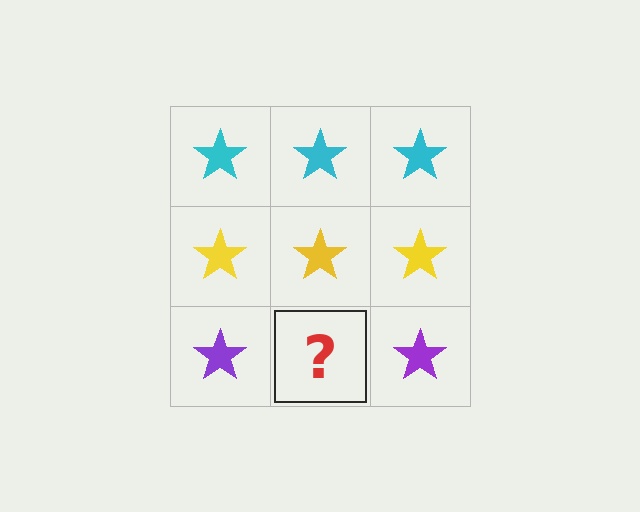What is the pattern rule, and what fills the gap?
The rule is that each row has a consistent color. The gap should be filled with a purple star.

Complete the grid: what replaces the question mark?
The question mark should be replaced with a purple star.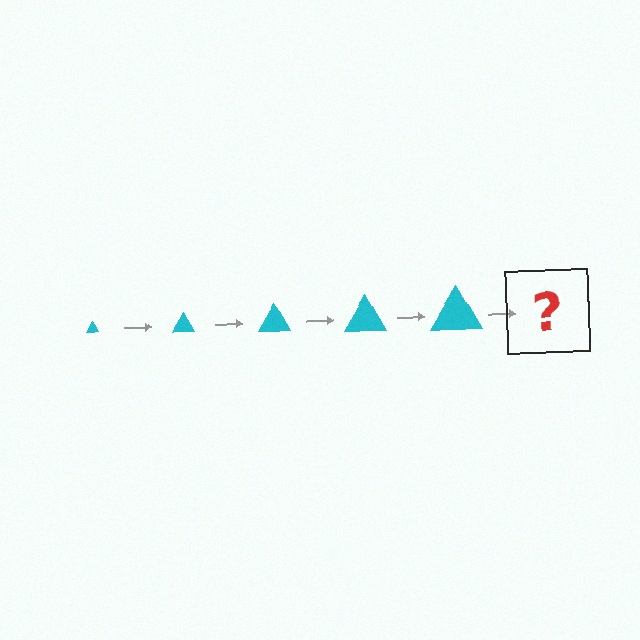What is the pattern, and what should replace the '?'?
The pattern is that the triangle gets progressively larger each step. The '?' should be a cyan triangle, larger than the previous one.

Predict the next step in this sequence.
The next step is a cyan triangle, larger than the previous one.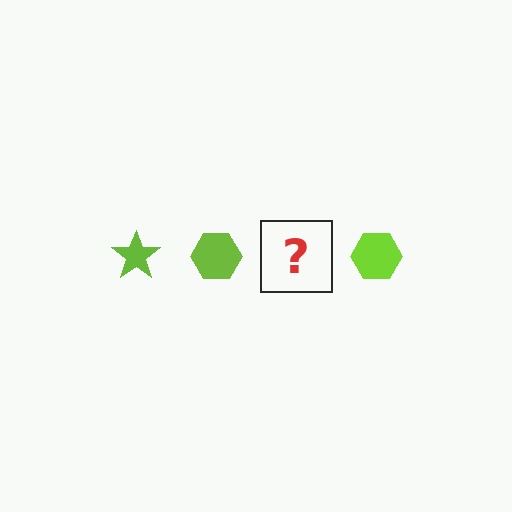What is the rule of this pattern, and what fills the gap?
The rule is that the pattern cycles through star, hexagon shapes in lime. The gap should be filled with a lime star.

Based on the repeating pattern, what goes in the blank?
The blank should be a lime star.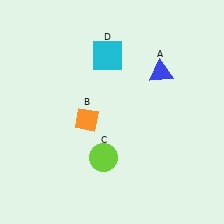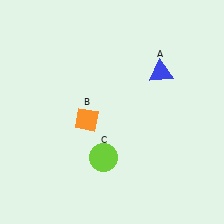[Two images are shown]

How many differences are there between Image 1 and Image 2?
There is 1 difference between the two images.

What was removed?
The cyan square (D) was removed in Image 2.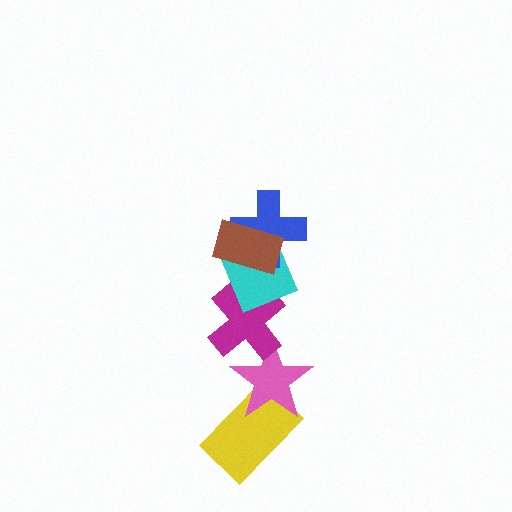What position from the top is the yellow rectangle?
The yellow rectangle is 6th from the top.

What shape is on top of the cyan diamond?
The blue cross is on top of the cyan diamond.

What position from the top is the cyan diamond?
The cyan diamond is 3rd from the top.